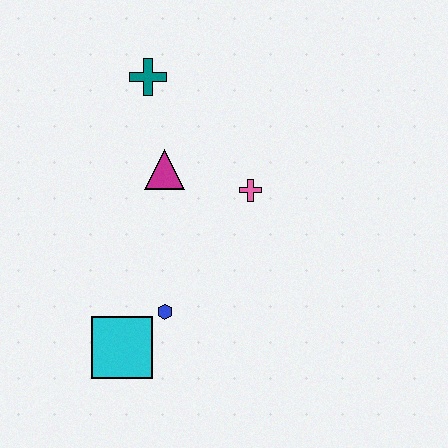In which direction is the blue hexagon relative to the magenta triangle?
The blue hexagon is below the magenta triangle.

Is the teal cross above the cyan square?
Yes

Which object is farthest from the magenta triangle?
The cyan square is farthest from the magenta triangle.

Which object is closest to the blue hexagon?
The cyan square is closest to the blue hexagon.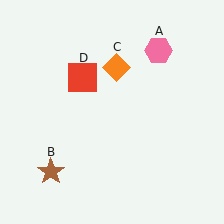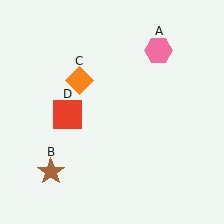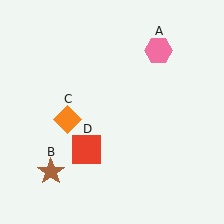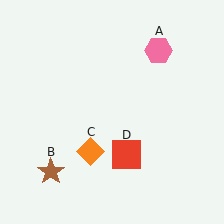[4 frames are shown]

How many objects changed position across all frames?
2 objects changed position: orange diamond (object C), red square (object D).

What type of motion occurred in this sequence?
The orange diamond (object C), red square (object D) rotated counterclockwise around the center of the scene.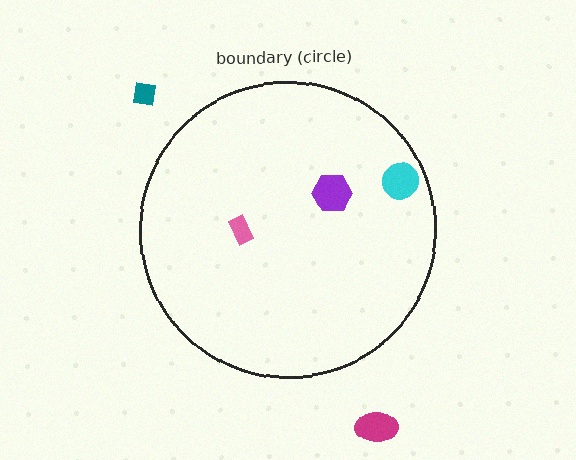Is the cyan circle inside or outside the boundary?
Inside.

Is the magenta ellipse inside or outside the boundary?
Outside.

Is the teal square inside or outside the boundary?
Outside.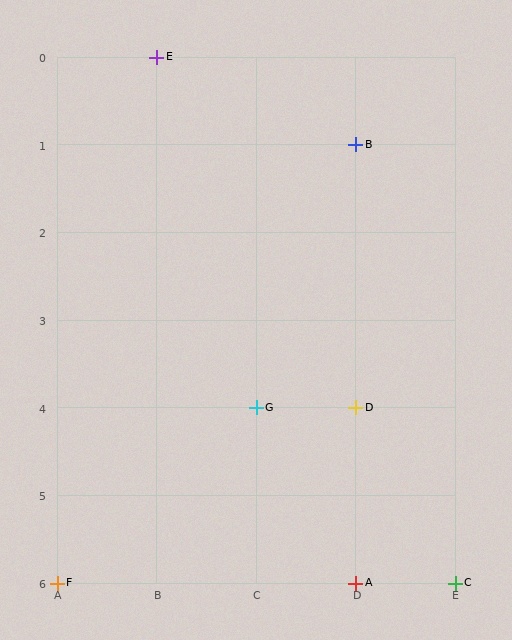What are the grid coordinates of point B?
Point B is at grid coordinates (D, 1).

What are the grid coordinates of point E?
Point E is at grid coordinates (B, 0).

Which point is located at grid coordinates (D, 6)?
Point A is at (D, 6).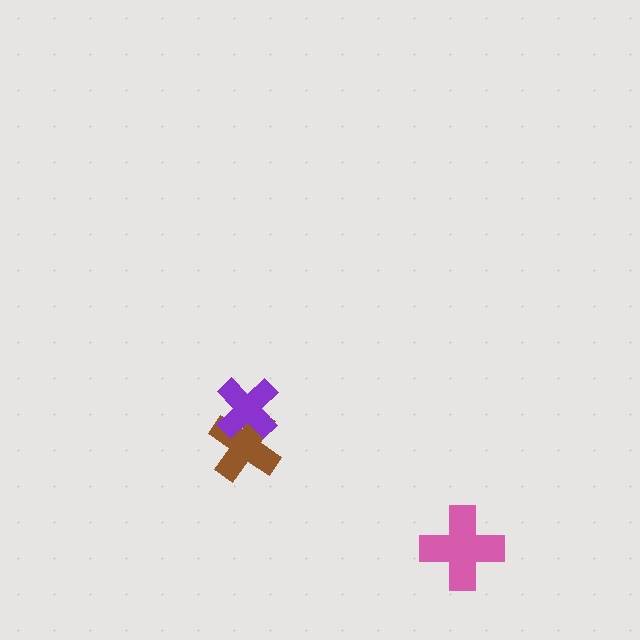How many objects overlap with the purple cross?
1 object overlaps with the purple cross.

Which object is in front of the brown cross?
The purple cross is in front of the brown cross.